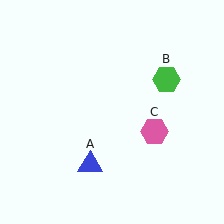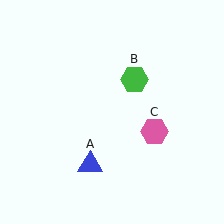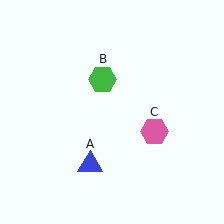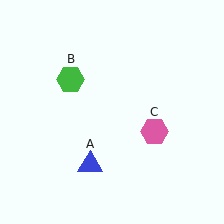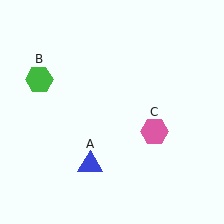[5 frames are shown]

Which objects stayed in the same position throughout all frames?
Blue triangle (object A) and pink hexagon (object C) remained stationary.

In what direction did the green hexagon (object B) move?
The green hexagon (object B) moved left.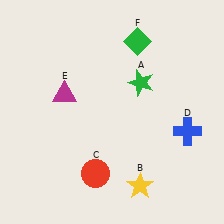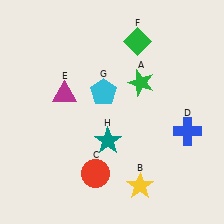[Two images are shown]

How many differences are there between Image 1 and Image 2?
There are 2 differences between the two images.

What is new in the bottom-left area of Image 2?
A teal star (H) was added in the bottom-left area of Image 2.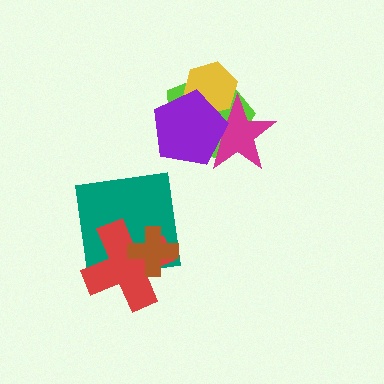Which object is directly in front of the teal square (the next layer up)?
The red cross is directly in front of the teal square.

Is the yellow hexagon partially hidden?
Yes, it is partially covered by another shape.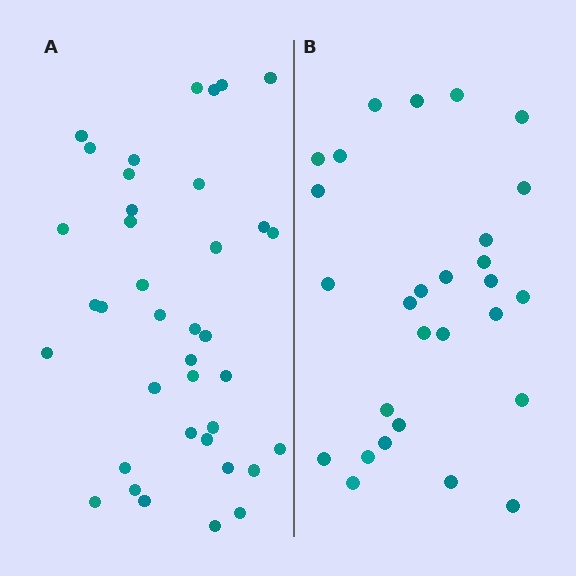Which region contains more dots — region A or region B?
Region A (the left region) has more dots.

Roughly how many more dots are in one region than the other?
Region A has roughly 10 or so more dots than region B.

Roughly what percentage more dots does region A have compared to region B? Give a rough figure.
About 35% more.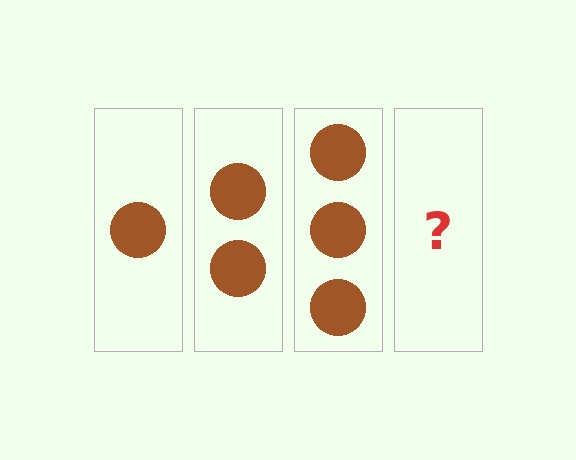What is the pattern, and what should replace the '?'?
The pattern is that each step adds one more circle. The '?' should be 4 circles.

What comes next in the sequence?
The next element should be 4 circles.